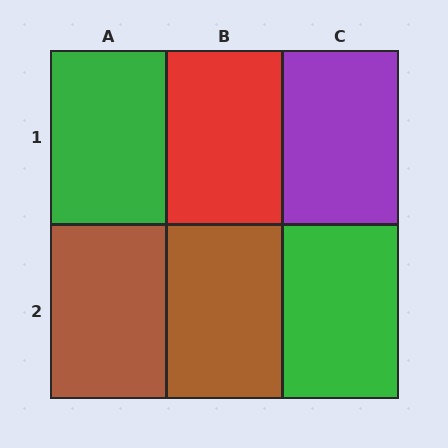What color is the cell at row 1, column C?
Purple.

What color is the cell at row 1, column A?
Green.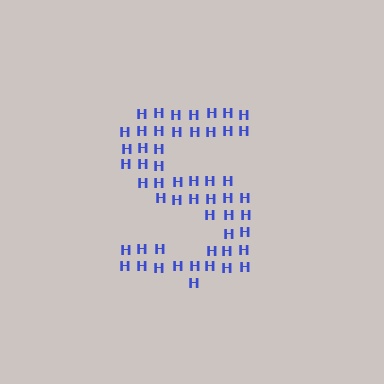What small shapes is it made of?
It is made of small letter H's.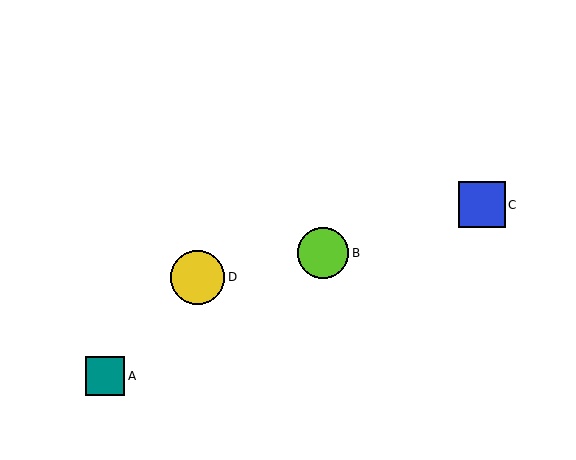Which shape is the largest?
The yellow circle (labeled D) is the largest.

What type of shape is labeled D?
Shape D is a yellow circle.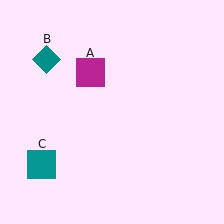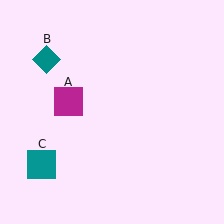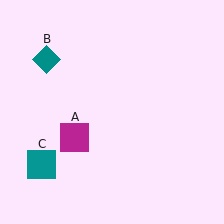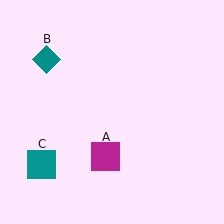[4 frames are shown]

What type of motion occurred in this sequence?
The magenta square (object A) rotated counterclockwise around the center of the scene.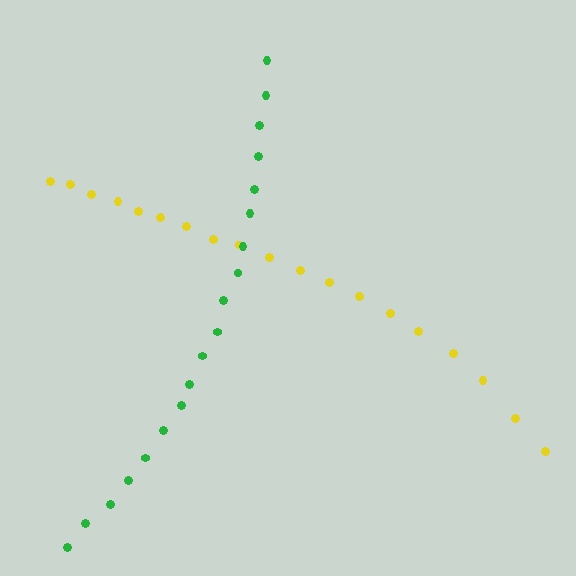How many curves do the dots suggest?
There are 2 distinct paths.